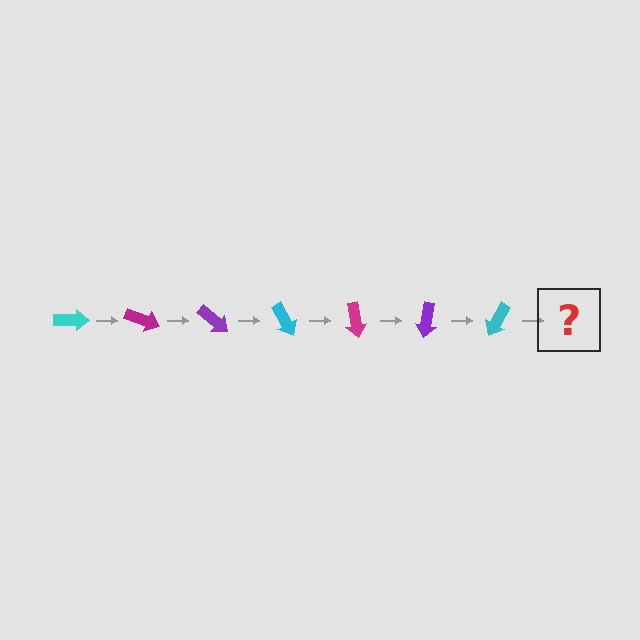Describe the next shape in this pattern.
It should be a magenta arrow, rotated 140 degrees from the start.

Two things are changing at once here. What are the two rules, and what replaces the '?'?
The two rules are that it rotates 20 degrees each step and the color cycles through cyan, magenta, and purple. The '?' should be a magenta arrow, rotated 140 degrees from the start.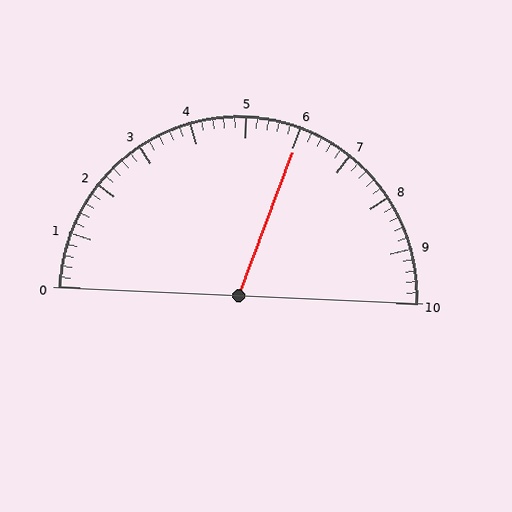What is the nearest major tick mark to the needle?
The nearest major tick mark is 6.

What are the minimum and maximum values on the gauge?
The gauge ranges from 0 to 10.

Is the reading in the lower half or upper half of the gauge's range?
The reading is in the upper half of the range (0 to 10).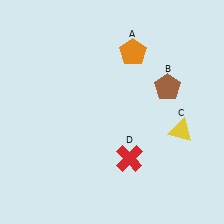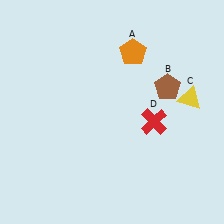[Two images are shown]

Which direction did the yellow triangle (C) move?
The yellow triangle (C) moved up.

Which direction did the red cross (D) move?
The red cross (D) moved up.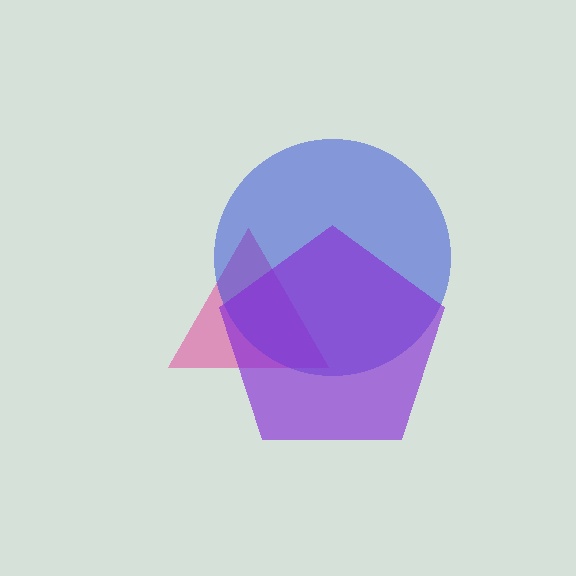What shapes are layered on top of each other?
The layered shapes are: a pink triangle, a blue circle, a purple pentagon.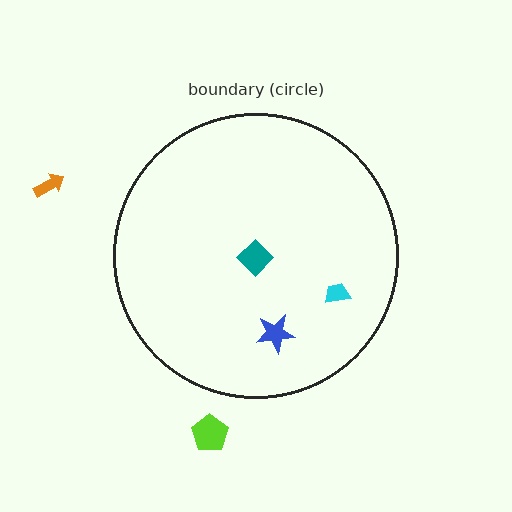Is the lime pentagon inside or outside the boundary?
Outside.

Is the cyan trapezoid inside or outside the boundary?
Inside.